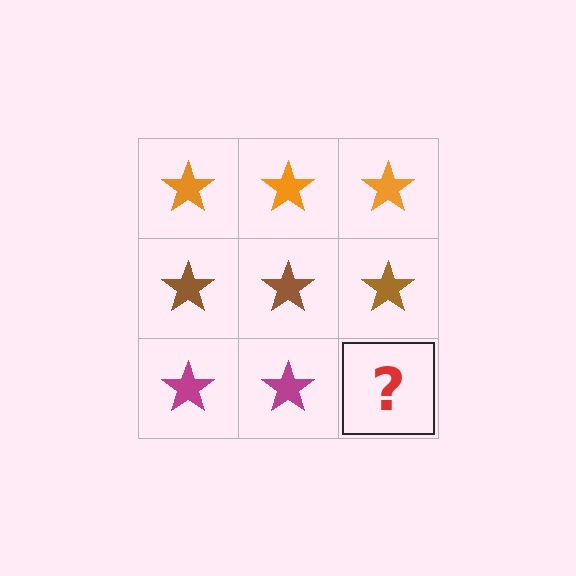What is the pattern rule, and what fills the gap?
The rule is that each row has a consistent color. The gap should be filled with a magenta star.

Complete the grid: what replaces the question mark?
The question mark should be replaced with a magenta star.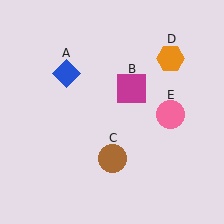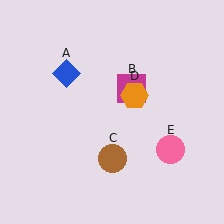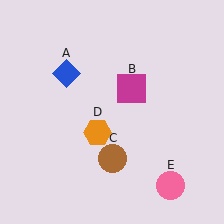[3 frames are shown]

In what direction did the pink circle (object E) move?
The pink circle (object E) moved down.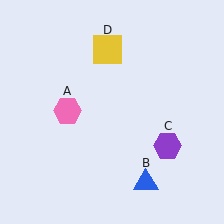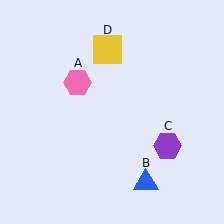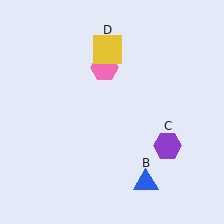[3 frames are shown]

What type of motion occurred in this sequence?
The pink hexagon (object A) rotated clockwise around the center of the scene.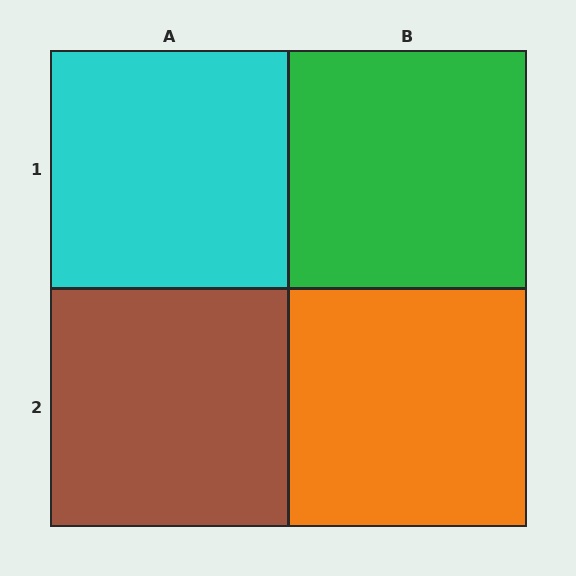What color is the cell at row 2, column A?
Brown.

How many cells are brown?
1 cell is brown.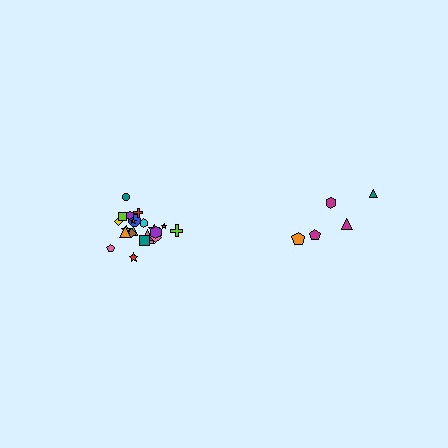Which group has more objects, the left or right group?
The left group.